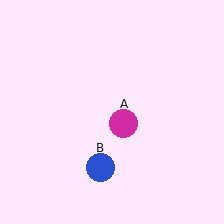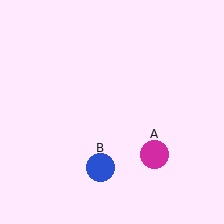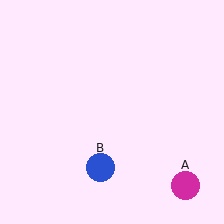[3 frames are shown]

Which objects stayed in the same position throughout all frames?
Blue circle (object B) remained stationary.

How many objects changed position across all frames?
1 object changed position: magenta circle (object A).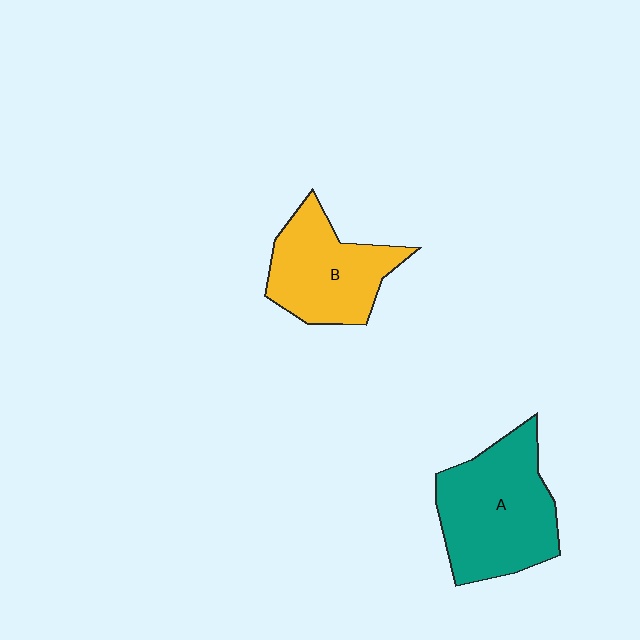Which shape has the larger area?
Shape A (teal).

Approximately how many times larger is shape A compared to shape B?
Approximately 1.3 times.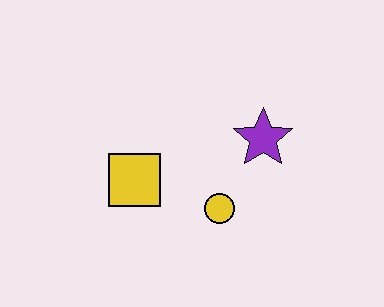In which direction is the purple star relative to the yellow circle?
The purple star is above the yellow circle.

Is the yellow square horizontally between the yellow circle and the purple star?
No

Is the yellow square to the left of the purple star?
Yes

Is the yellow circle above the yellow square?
No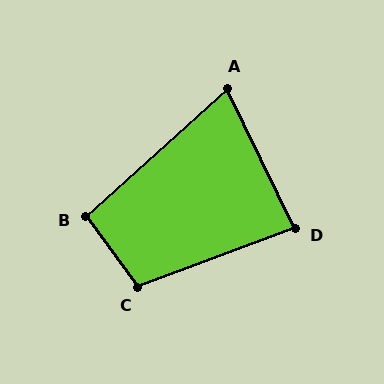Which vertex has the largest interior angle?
C, at approximately 106 degrees.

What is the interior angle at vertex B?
Approximately 96 degrees (obtuse).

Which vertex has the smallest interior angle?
A, at approximately 74 degrees.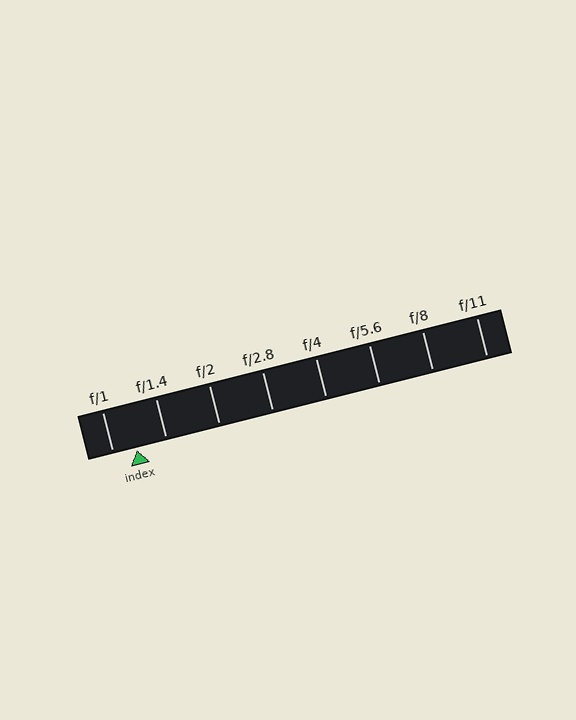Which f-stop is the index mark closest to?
The index mark is closest to f/1.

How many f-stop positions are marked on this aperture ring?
There are 8 f-stop positions marked.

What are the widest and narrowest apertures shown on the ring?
The widest aperture shown is f/1 and the narrowest is f/11.